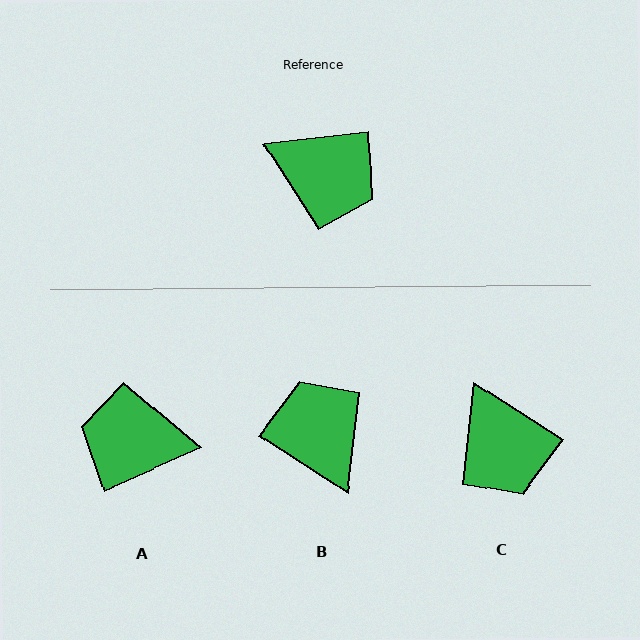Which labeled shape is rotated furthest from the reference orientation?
A, about 163 degrees away.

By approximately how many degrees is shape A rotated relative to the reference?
Approximately 163 degrees clockwise.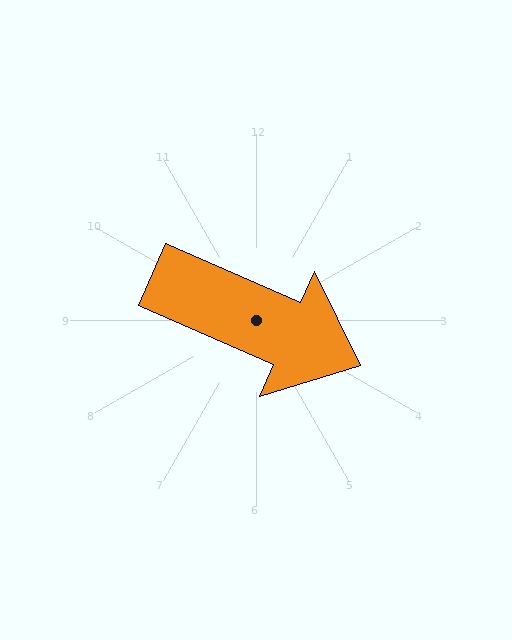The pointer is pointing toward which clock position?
Roughly 4 o'clock.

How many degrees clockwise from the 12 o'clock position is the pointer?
Approximately 114 degrees.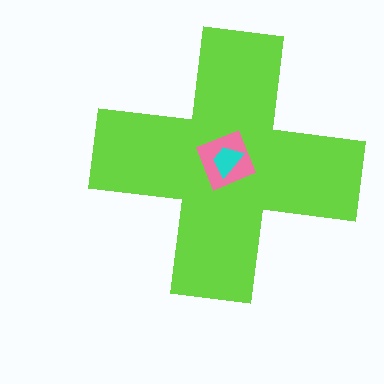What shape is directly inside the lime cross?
The pink diamond.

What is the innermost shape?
The cyan trapezoid.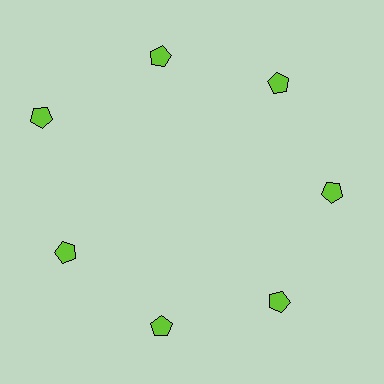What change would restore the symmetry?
The symmetry would be restored by moving it inward, back onto the ring so that all 7 pentagons sit at equal angles and equal distance from the center.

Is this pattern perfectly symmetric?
No. The 7 lime pentagons are arranged in a ring, but one element near the 10 o'clock position is pushed outward from the center, breaking the 7-fold rotational symmetry.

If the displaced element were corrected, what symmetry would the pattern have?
It would have 7-fold rotational symmetry — the pattern would map onto itself every 51 degrees.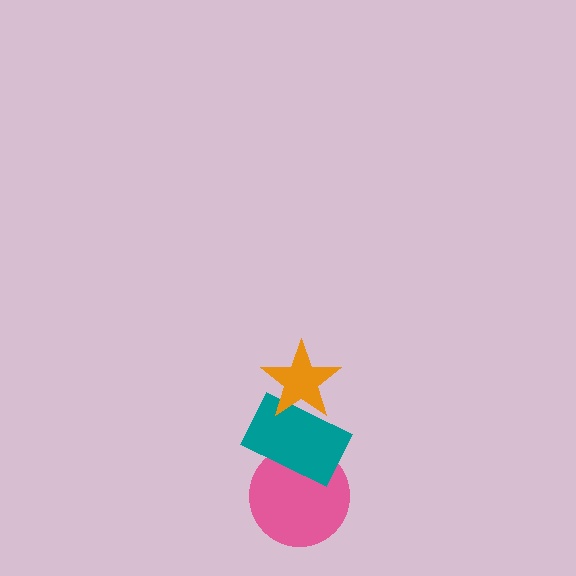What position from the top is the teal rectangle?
The teal rectangle is 2nd from the top.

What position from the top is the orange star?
The orange star is 1st from the top.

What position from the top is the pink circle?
The pink circle is 3rd from the top.